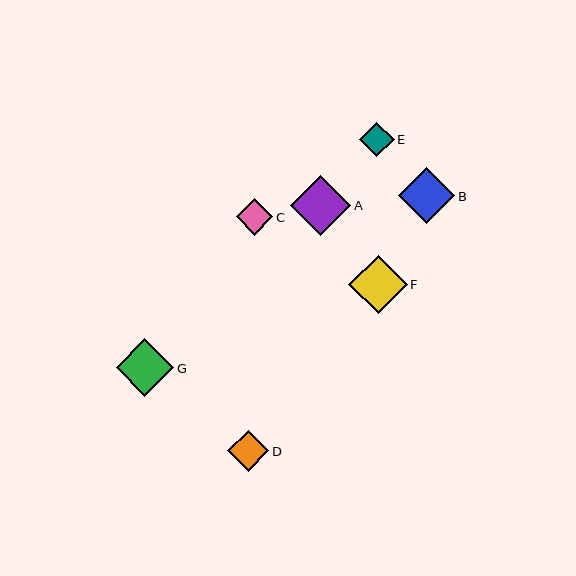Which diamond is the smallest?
Diamond E is the smallest with a size of approximately 35 pixels.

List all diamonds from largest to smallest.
From largest to smallest: A, F, G, B, D, C, E.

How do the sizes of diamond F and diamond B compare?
Diamond F and diamond B are approximately the same size.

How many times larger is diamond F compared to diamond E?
Diamond F is approximately 1.7 times the size of diamond E.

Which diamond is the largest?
Diamond A is the largest with a size of approximately 60 pixels.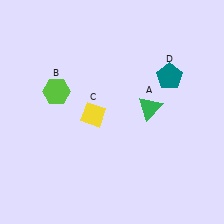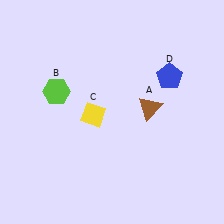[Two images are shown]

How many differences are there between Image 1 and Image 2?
There are 2 differences between the two images.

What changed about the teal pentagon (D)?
In Image 1, D is teal. In Image 2, it changed to blue.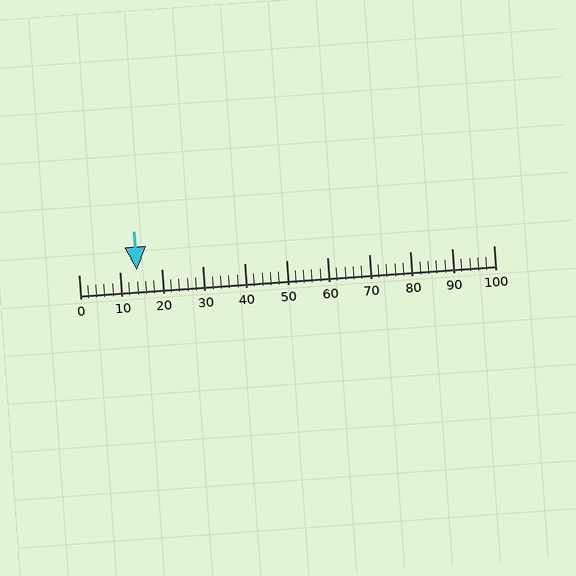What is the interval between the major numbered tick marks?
The major tick marks are spaced 10 units apart.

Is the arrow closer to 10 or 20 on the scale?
The arrow is closer to 10.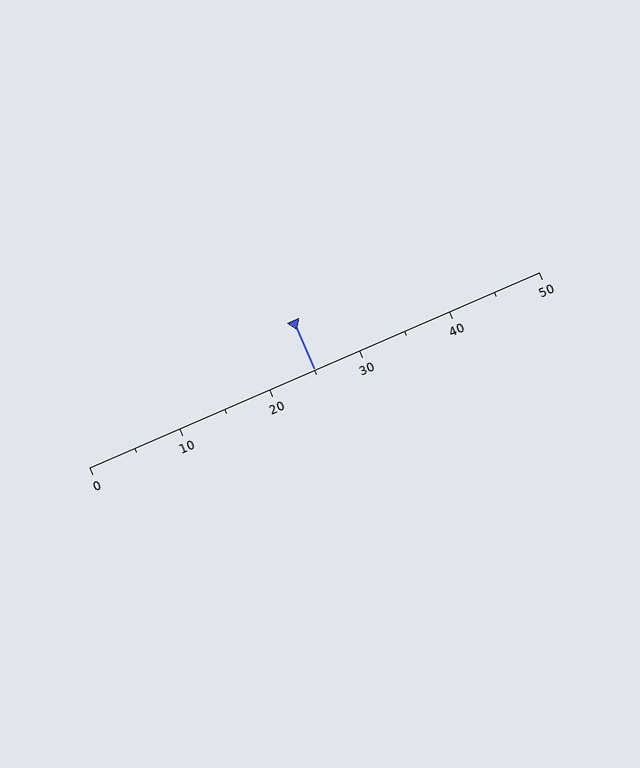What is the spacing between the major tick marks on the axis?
The major ticks are spaced 10 apart.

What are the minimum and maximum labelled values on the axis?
The axis runs from 0 to 50.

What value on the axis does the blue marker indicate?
The marker indicates approximately 25.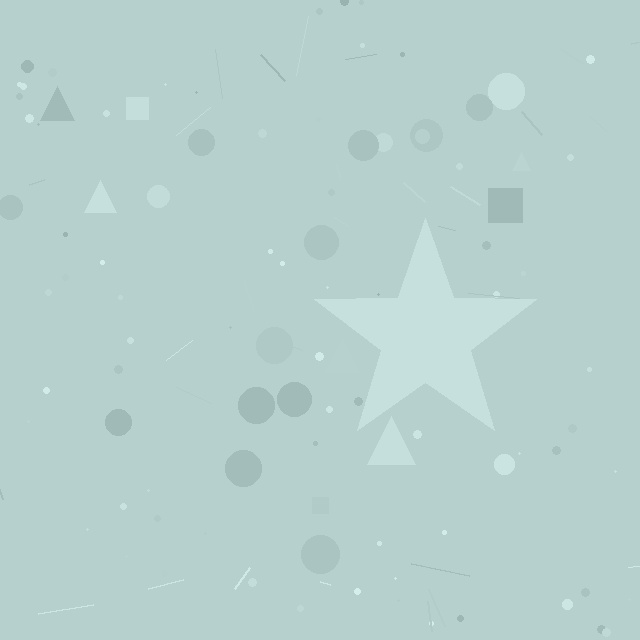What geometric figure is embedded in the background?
A star is embedded in the background.